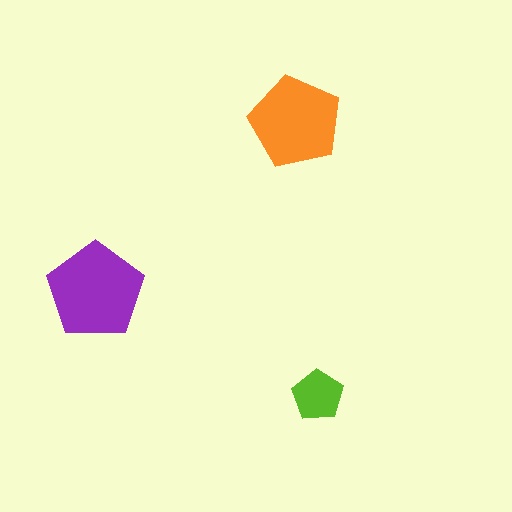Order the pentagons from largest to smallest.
the purple one, the orange one, the lime one.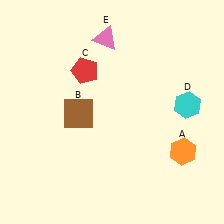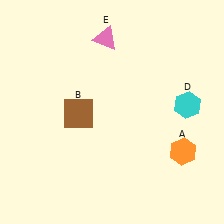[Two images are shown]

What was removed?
The red pentagon (C) was removed in Image 2.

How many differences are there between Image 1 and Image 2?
There is 1 difference between the two images.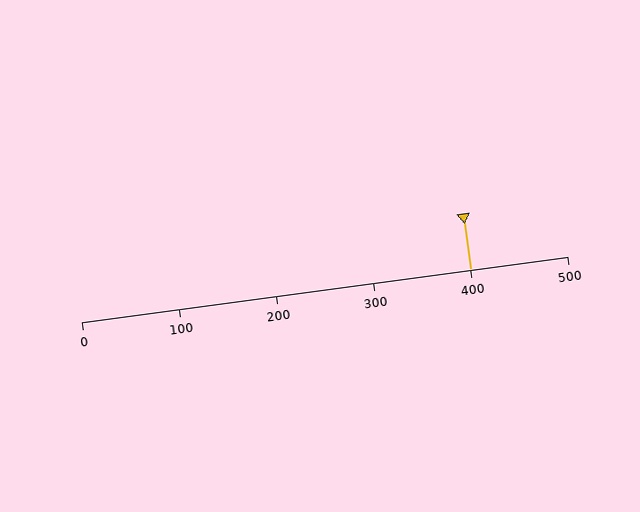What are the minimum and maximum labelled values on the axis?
The axis runs from 0 to 500.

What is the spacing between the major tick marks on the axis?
The major ticks are spaced 100 apart.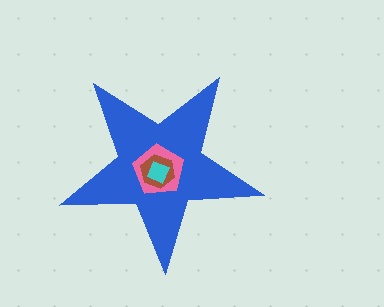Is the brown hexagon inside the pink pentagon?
Yes.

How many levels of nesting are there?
4.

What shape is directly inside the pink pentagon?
The brown hexagon.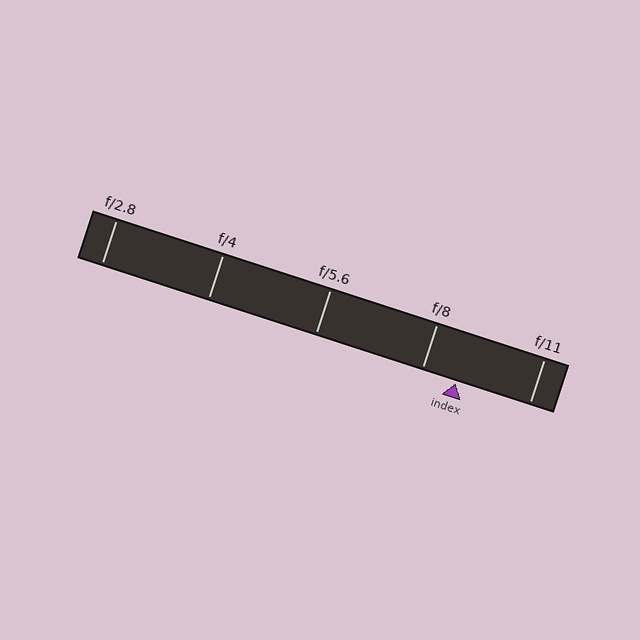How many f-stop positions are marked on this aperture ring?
There are 5 f-stop positions marked.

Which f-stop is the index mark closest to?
The index mark is closest to f/8.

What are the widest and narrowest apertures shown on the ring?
The widest aperture shown is f/2.8 and the narrowest is f/11.